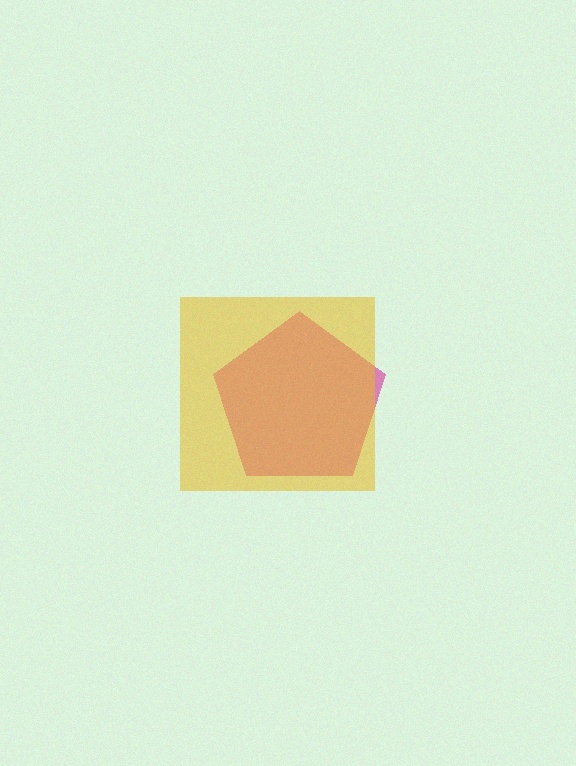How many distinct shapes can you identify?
There are 2 distinct shapes: a magenta pentagon, a yellow square.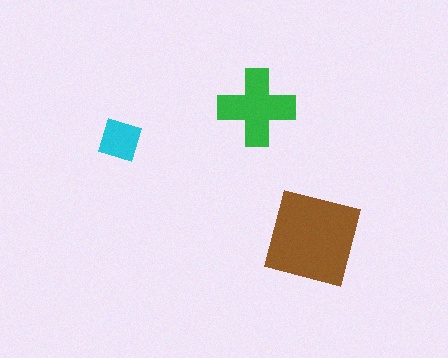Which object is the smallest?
The cyan square.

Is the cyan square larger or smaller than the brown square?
Smaller.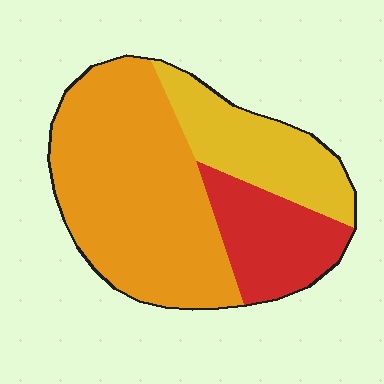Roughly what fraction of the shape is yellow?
Yellow takes up between a sixth and a third of the shape.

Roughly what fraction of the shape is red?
Red covers about 20% of the shape.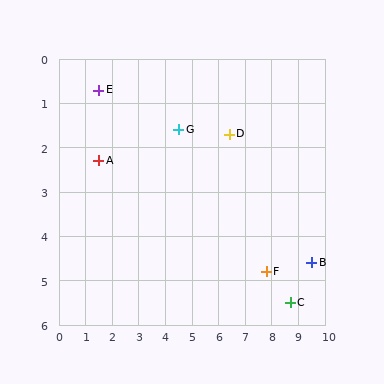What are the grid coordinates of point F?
Point F is at approximately (7.8, 4.8).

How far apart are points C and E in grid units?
Points C and E are about 8.7 grid units apart.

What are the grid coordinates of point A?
Point A is at approximately (1.5, 2.3).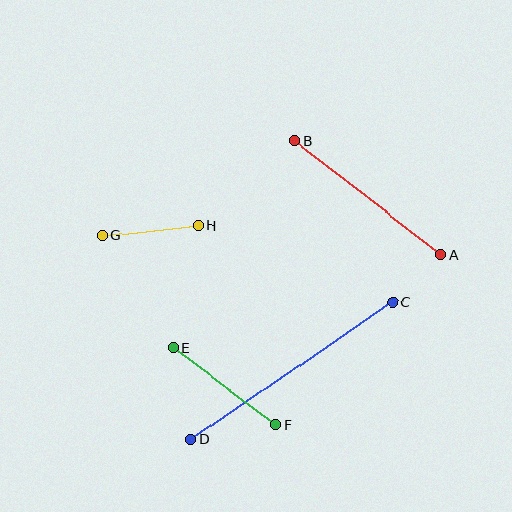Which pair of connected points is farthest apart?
Points C and D are farthest apart.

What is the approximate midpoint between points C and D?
The midpoint is at approximately (292, 371) pixels.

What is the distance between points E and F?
The distance is approximately 128 pixels.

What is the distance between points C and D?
The distance is approximately 244 pixels.